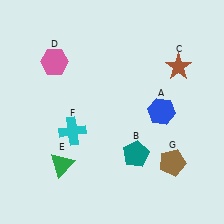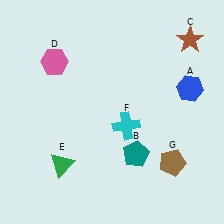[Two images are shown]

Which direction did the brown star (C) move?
The brown star (C) moved up.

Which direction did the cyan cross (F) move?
The cyan cross (F) moved right.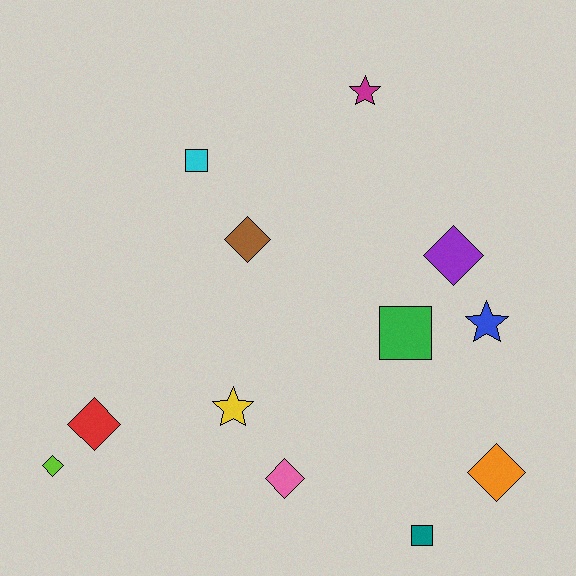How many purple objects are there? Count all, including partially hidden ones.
There is 1 purple object.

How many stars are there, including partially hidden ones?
There are 3 stars.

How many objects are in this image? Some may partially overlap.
There are 12 objects.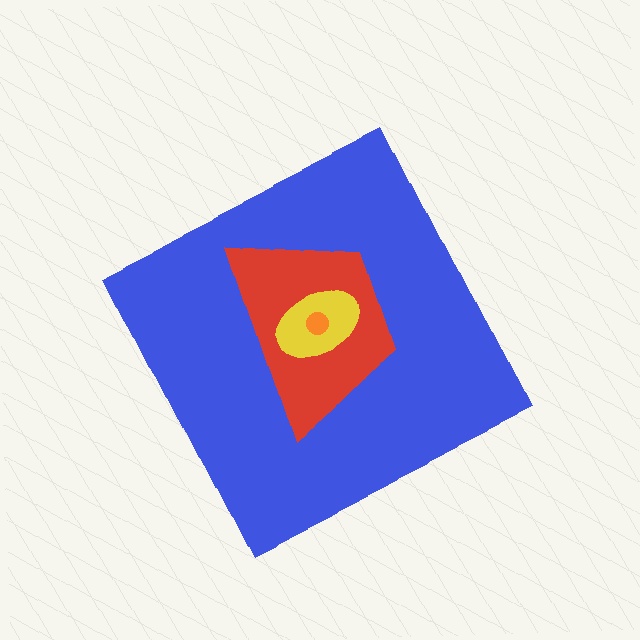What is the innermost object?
The orange circle.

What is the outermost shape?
The blue diamond.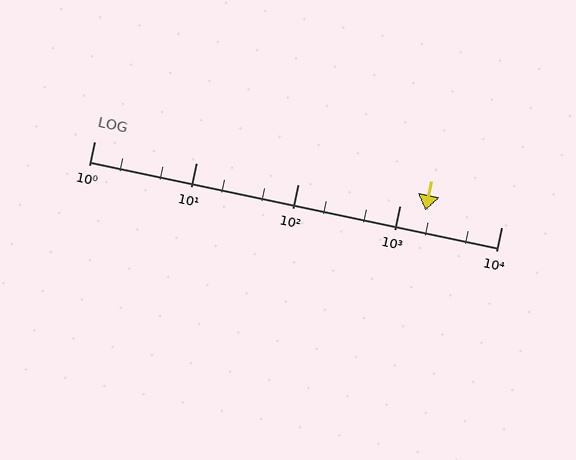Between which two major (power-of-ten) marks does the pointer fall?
The pointer is between 1000 and 10000.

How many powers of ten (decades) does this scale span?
The scale spans 4 decades, from 1 to 10000.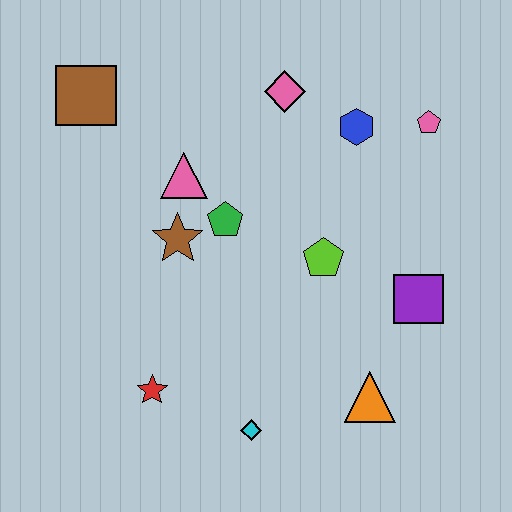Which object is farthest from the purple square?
The brown square is farthest from the purple square.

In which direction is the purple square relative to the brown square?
The purple square is to the right of the brown square.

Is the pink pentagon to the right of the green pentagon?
Yes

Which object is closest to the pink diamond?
The blue hexagon is closest to the pink diamond.